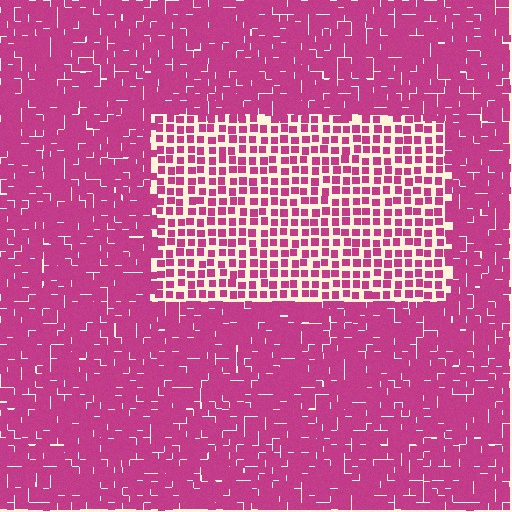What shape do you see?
I see a rectangle.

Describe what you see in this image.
The image contains small magenta elements arranged at two different densities. A rectangle-shaped region is visible where the elements are less densely packed than the surrounding area.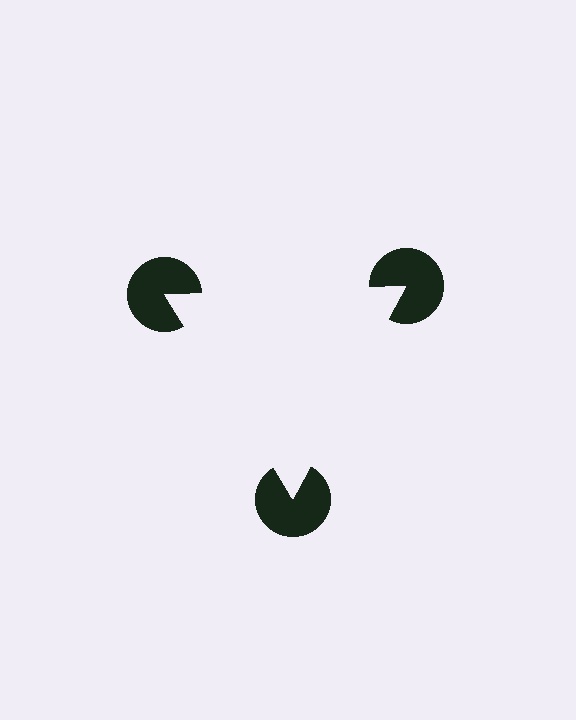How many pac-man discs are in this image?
There are 3 — one at each vertex of the illusory triangle.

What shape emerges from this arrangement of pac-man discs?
An illusory triangle — its edges are inferred from the aligned wedge cuts in the pac-man discs, not physically drawn.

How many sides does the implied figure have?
3 sides.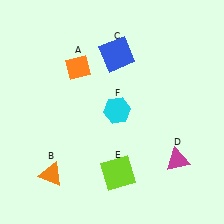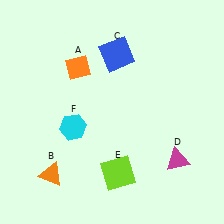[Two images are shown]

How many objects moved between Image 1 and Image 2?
1 object moved between the two images.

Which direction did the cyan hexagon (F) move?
The cyan hexagon (F) moved left.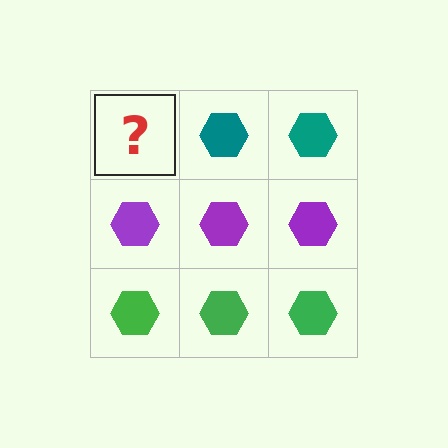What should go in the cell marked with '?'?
The missing cell should contain a teal hexagon.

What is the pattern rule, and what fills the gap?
The rule is that each row has a consistent color. The gap should be filled with a teal hexagon.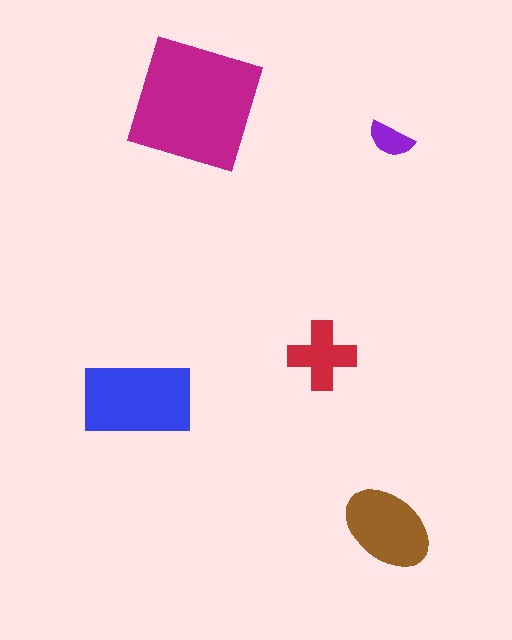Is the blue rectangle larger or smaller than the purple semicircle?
Larger.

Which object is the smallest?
The purple semicircle.